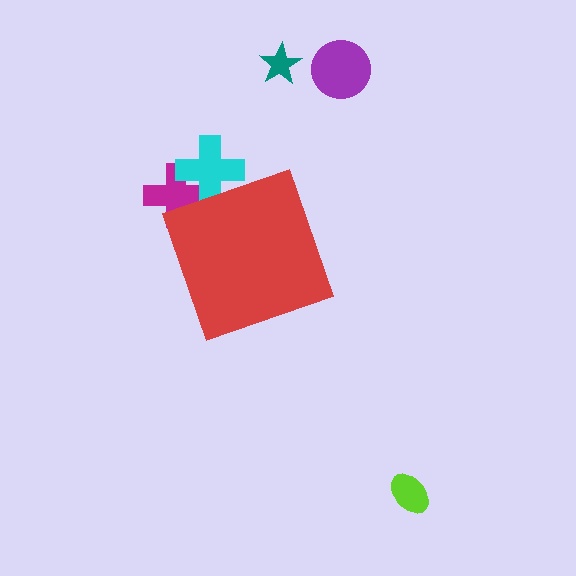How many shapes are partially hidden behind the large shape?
2 shapes are partially hidden.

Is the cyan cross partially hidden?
Yes, the cyan cross is partially hidden behind the red diamond.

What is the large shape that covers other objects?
A red diamond.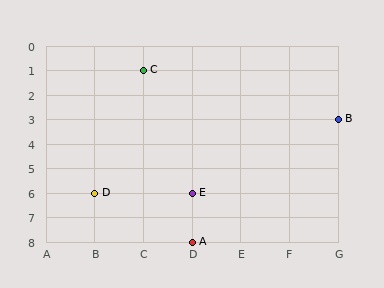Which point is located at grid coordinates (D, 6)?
Point E is at (D, 6).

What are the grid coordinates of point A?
Point A is at grid coordinates (D, 8).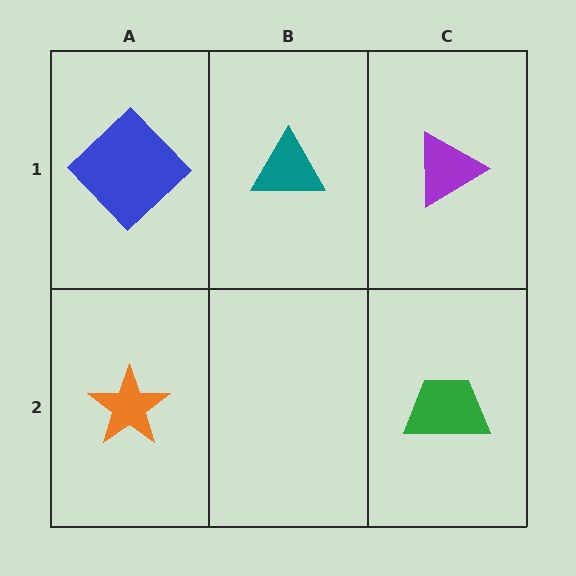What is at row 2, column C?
A green trapezoid.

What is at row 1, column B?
A teal triangle.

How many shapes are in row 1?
3 shapes.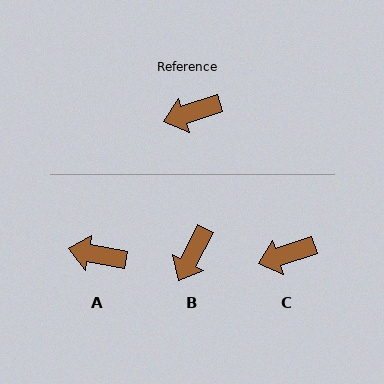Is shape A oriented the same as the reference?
No, it is off by about 29 degrees.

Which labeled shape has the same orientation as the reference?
C.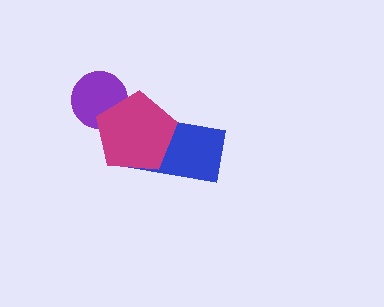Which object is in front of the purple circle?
The magenta pentagon is in front of the purple circle.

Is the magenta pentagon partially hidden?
No, no other shape covers it.